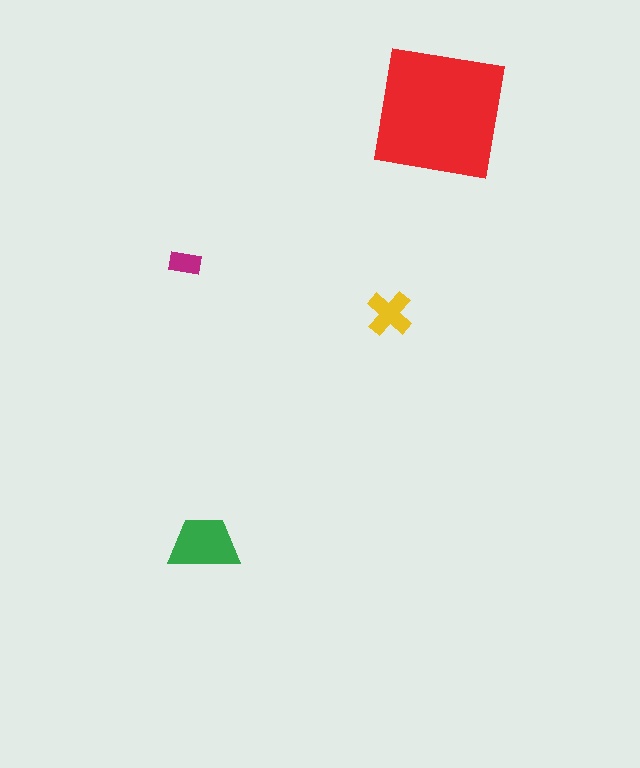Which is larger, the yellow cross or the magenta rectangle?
The yellow cross.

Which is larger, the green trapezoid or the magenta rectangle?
The green trapezoid.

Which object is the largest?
The red square.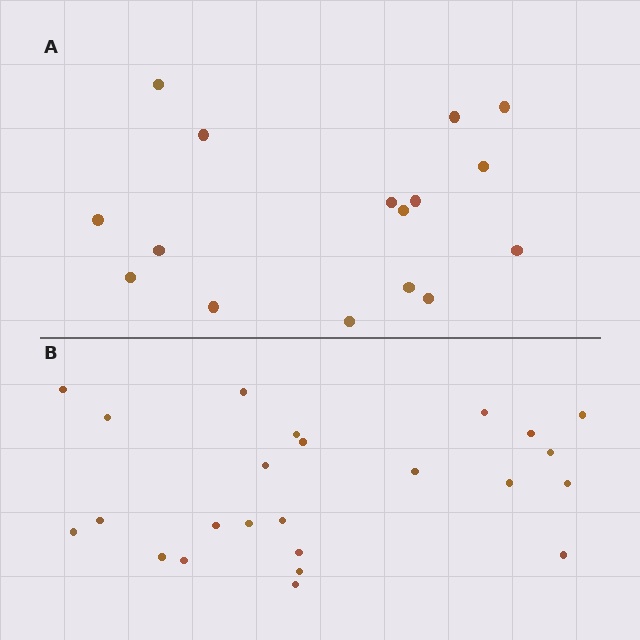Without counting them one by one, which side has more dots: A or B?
Region B (the bottom region) has more dots.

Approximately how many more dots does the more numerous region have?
Region B has roughly 8 or so more dots than region A.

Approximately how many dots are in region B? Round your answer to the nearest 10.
About 20 dots. (The exact count is 24, which rounds to 20.)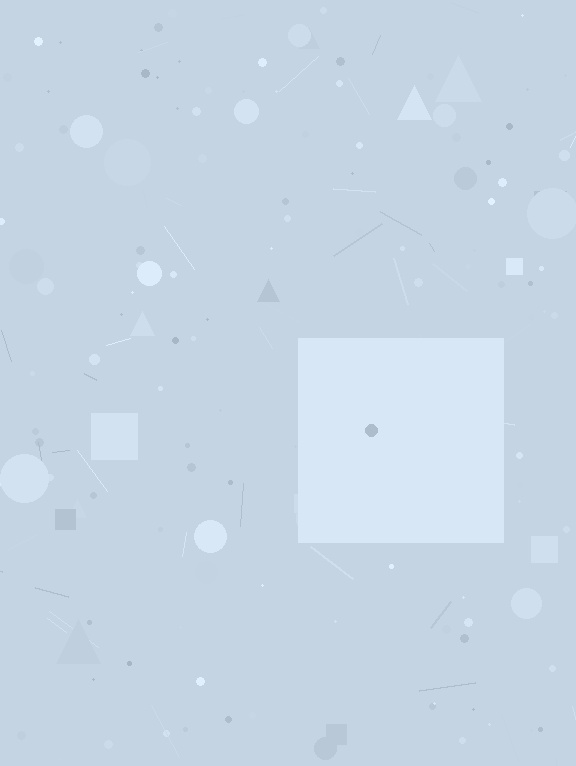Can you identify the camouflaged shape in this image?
The camouflaged shape is a square.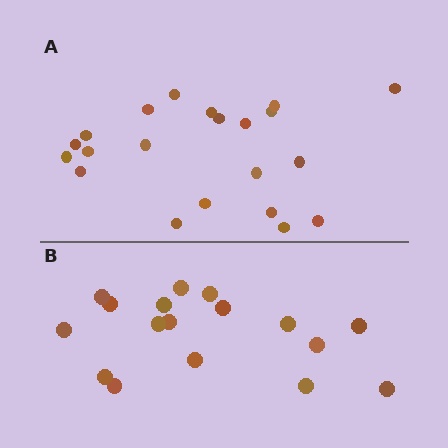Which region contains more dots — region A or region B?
Region A (the top region) has more dots.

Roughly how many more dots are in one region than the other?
Region A has about 4 more dots than region B.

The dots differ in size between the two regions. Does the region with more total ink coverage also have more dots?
No. Region B has more total ink coverage because its dots are larger, but region A actually contains more individual dots. Total area can be misleading — the number of items is what matters here.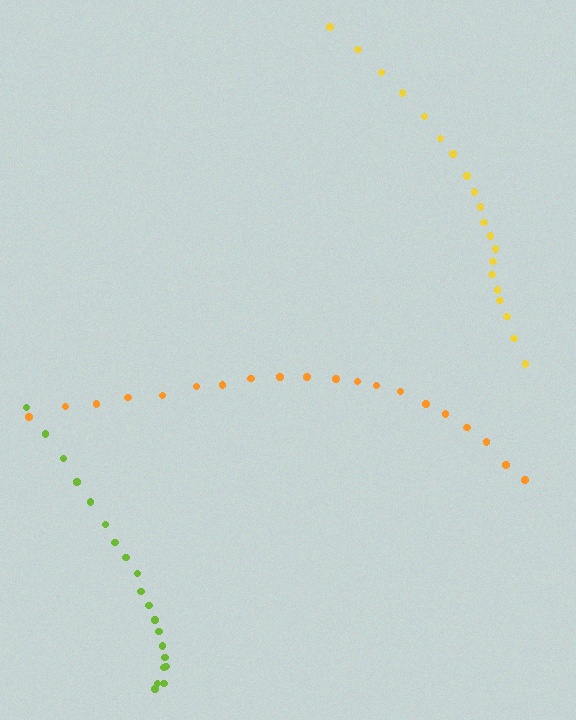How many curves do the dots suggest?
There are 3 distinct paths.